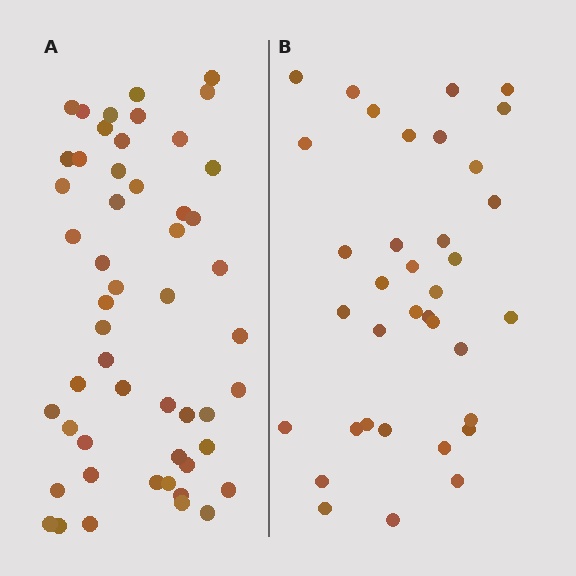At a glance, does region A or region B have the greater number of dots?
Region A (the left region) has more dots.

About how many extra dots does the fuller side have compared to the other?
Region A has approximately 15 more dots than region B.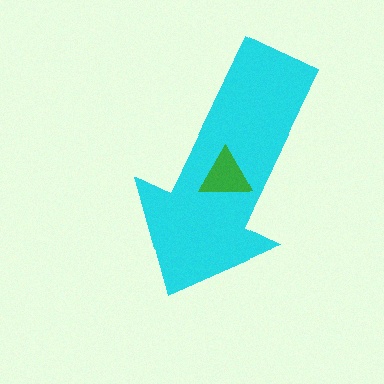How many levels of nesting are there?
2.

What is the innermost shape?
The green triangle.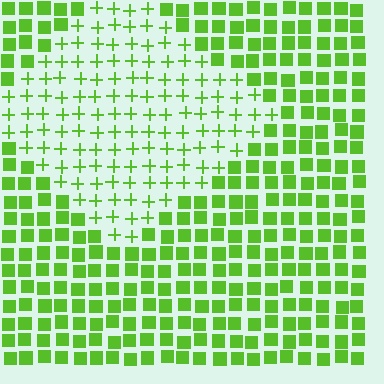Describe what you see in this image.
The image is filled with small lime elements arranged in a uniform grid. A diamond-shaped region contains plus signs, while the surrounding area contains squares. The boundary is defined purely by the change in element shape.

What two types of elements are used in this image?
The image uses plus signs inside the diamond region and squares outside it.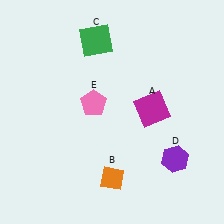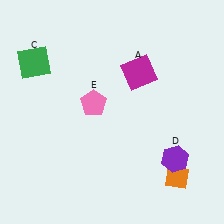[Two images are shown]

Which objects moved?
The objects that moved are: the magenta square (A), the orange diamond (B), the green square (C).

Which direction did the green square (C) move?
The green square (C) moved left.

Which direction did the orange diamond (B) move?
The orange diamond (B) moved right.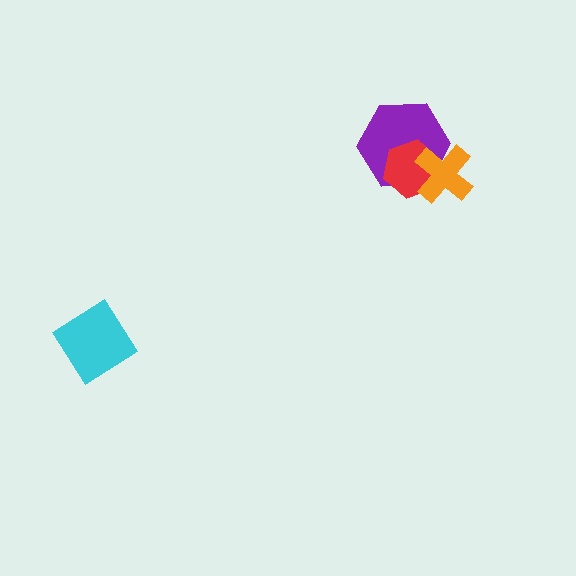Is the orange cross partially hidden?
No, no other shape covers it.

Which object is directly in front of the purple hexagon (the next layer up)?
The red hexagon is directly in front of the purple hexagon.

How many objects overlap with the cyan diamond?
0 objects overlap with the cyan diamond.